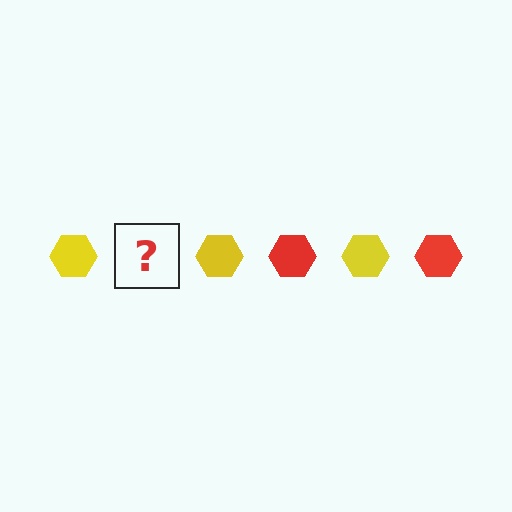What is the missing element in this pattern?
The missing element is a red hexagon.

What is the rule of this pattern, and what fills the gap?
The rule is that the pattern cycles through yellow, red hexagons. The gap should be filled with a red hexagon.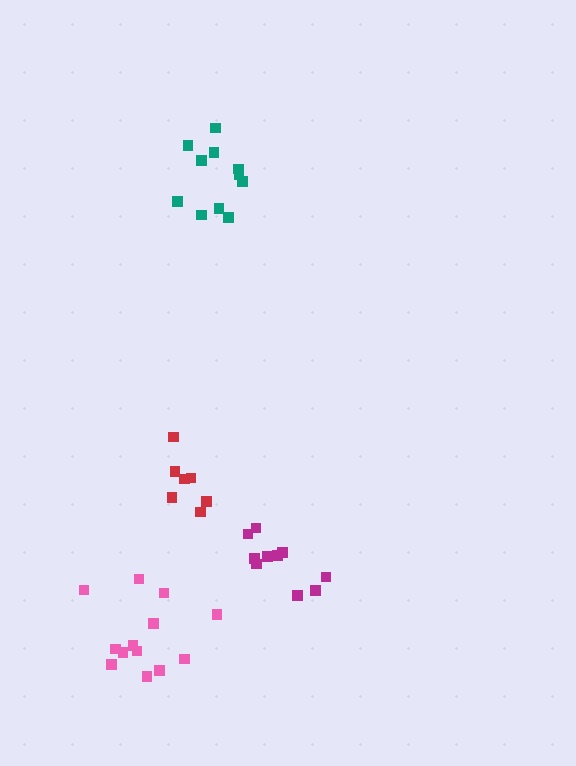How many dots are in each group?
Group 1: 13 dots, Group 2: 10 dots, Group 3: 11 dots, Group 4: 7 dots (41 total).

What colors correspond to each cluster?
The clusters are colored: pink, magenta, teal, red.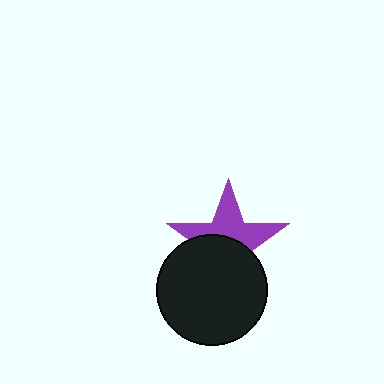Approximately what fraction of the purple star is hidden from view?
Roughly 52% of the purple star is hidden behind the black circle.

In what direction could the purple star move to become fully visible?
The purple star could move up. That would shift it out from behind the black circle entirely.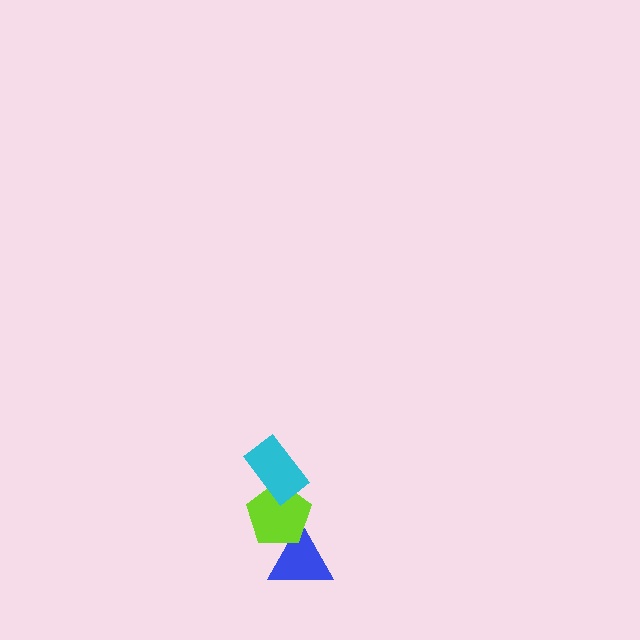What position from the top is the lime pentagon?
The lime pentagon is 2nd from the top.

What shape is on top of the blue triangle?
The lime pentagon is on top of the blue triangle.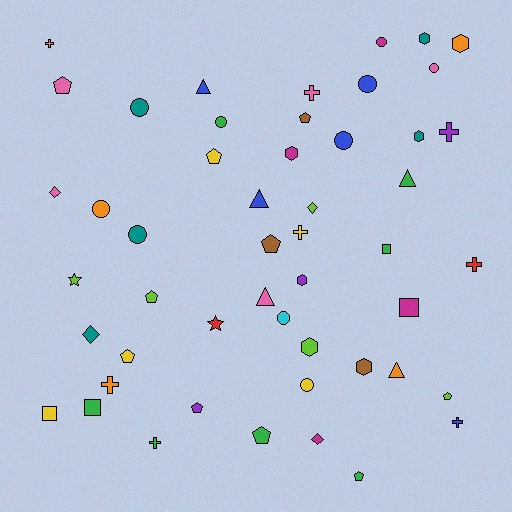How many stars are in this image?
There are 2 stars.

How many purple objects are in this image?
There are 3 purple objects.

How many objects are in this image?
There are 50 objects.